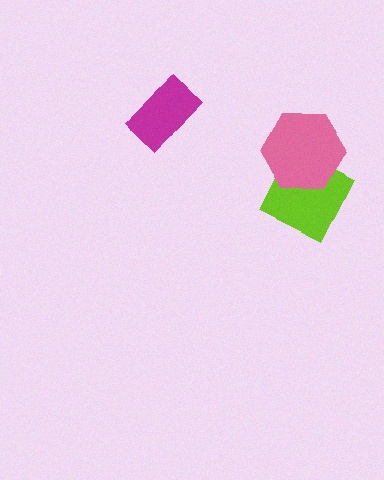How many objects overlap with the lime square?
1 object overlaps with the lime square.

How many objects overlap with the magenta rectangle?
0 objects overlap with the magenta rectangle.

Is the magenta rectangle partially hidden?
No, no other shape covers it.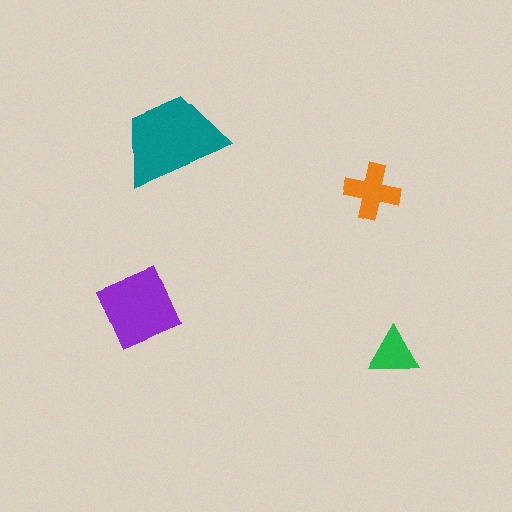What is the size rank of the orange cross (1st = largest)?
3rd.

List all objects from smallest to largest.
The green triangle, the orange cross, the purple square, the teal trapezoid.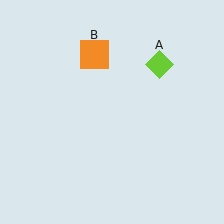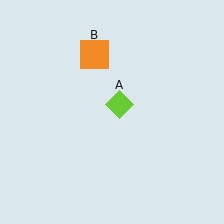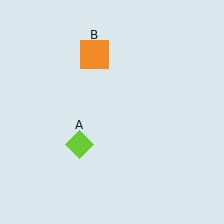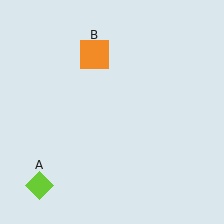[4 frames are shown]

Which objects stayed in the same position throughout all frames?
Orange square (object B) remained stationary.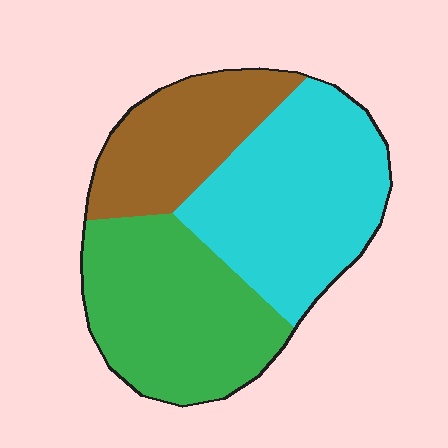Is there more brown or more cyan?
Cyan.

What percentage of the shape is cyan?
Cyan takes up about two fifths (2/5) of the shape.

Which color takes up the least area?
Brown, at roughly 25%.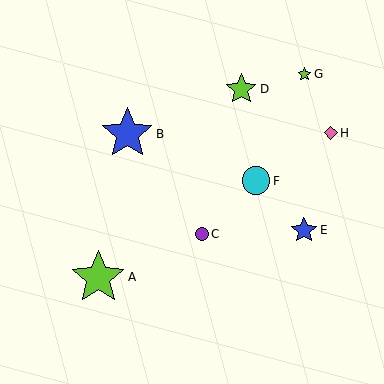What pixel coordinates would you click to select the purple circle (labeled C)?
Click at (202, 234) to select the purple circle C.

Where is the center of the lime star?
The center of the lime star is at (98, 277).